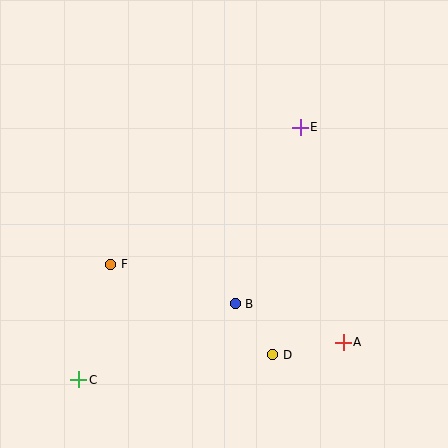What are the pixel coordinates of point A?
Point A is at (343, 342).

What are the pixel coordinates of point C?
Point C is at (79, 380).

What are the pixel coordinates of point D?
Point D is at (273, 355).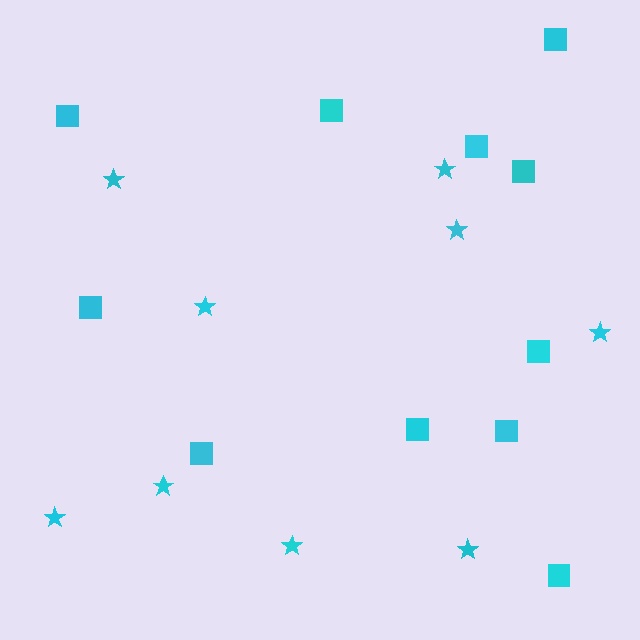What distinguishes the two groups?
There are 2 groups: one group of squares (11) and one group of stars (9).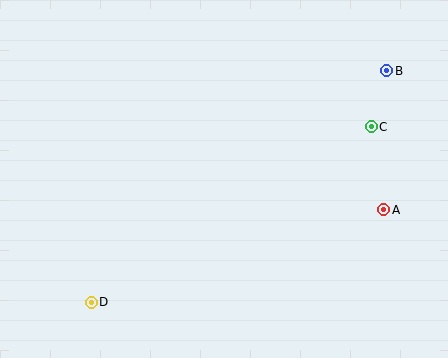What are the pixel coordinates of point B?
Point B is at (387, 71).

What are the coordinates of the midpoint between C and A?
The midpoint between C and A is at (377, 168).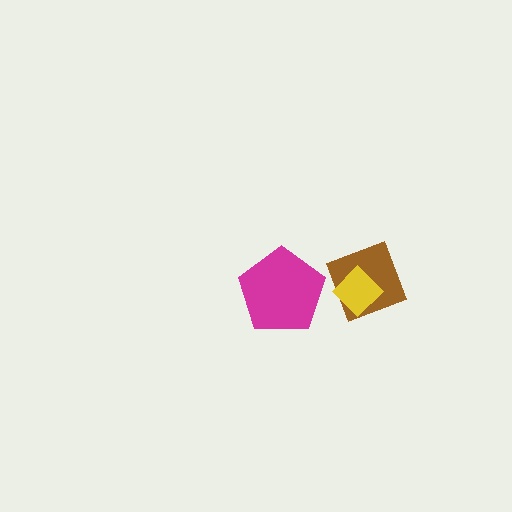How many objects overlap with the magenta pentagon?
0 objects overlap with the magenta pentagon.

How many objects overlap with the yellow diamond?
1 object overlaps with the yellow diamond.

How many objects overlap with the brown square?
1 object overlaps with the brown square.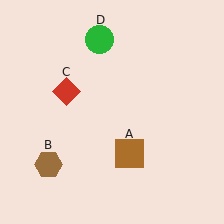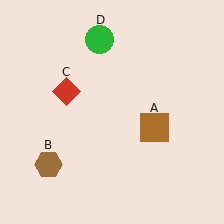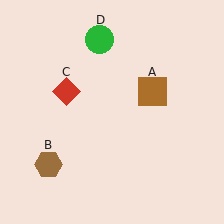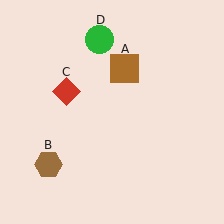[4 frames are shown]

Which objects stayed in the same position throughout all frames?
Brown hexagon (object B) and red diamond (object C) and green circle (object D) remained stationary.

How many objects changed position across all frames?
1 object changed position: brown square (object A).